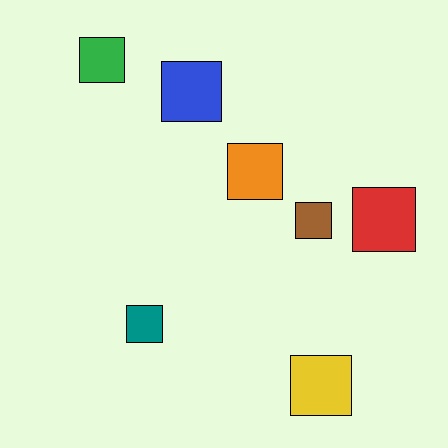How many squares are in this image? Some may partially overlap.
There are 7 squares.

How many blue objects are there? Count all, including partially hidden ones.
There is 1 blue object.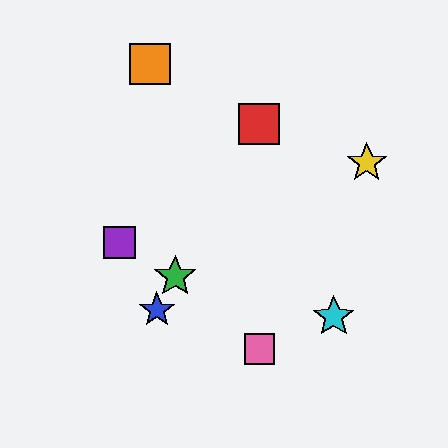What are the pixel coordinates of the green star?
The green star is at (175, 276).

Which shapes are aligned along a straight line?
The red square, the blue star, the green star are aligned along a straight line.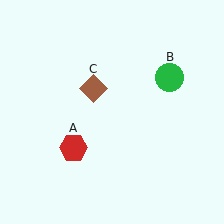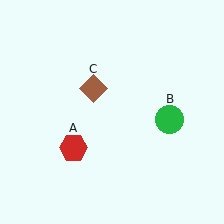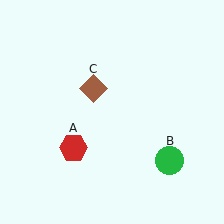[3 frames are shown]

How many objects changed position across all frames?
1 object changed position: green circle (object B).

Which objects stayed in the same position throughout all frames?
Red hexagon (object A) and brown diamond (object C) remained stationary.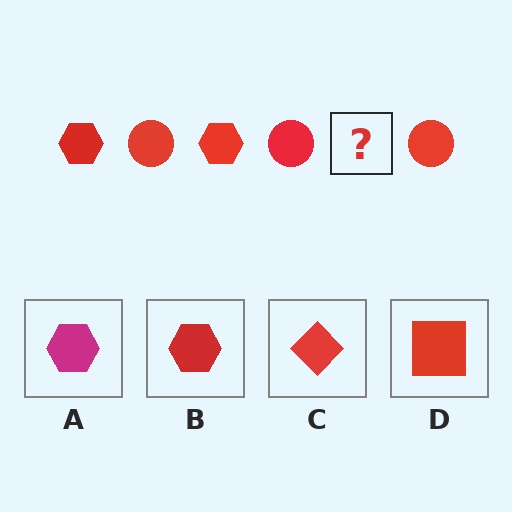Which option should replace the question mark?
Option B.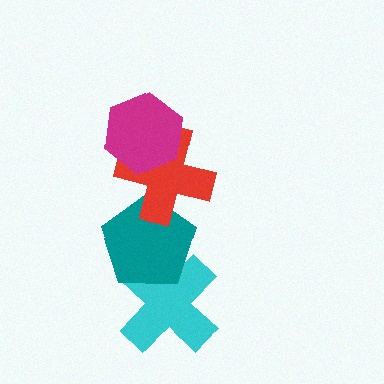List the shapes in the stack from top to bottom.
From top to bottom: the magenta hexagon, the red cross, the teal pentagon, the cyan cross.